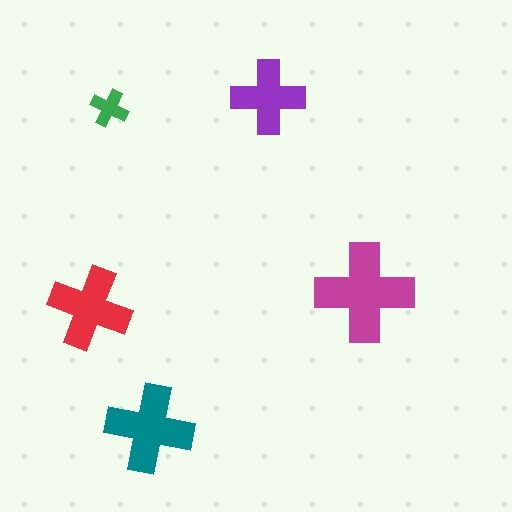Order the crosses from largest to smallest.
the magenta one, the teal one, the red one, the purple one, the green one.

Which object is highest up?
The purple cross is topmost.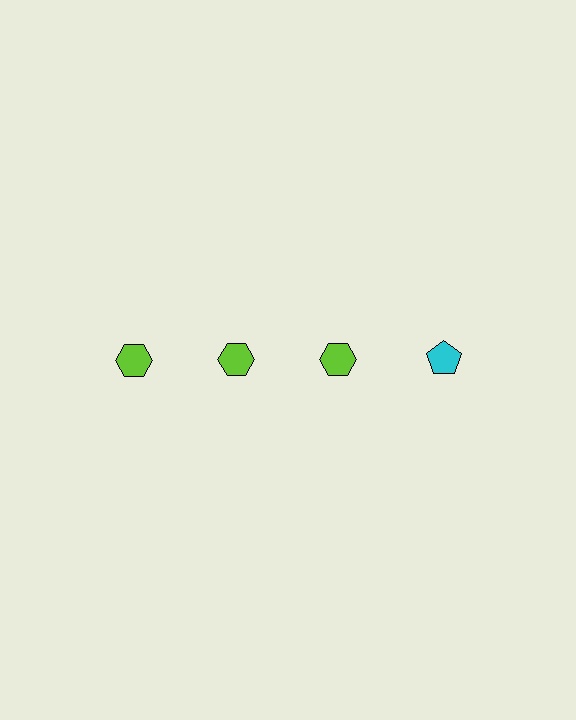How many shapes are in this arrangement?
There are 4 shapes arranged in a grid pattern.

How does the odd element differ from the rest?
It differs in both color (cyan instead of lime) and shape (pentagon instead of hexagon).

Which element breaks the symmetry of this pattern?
The cyan pentagon in the top row, second from right column breaks the symmetry. All other shapes are lime hexagons.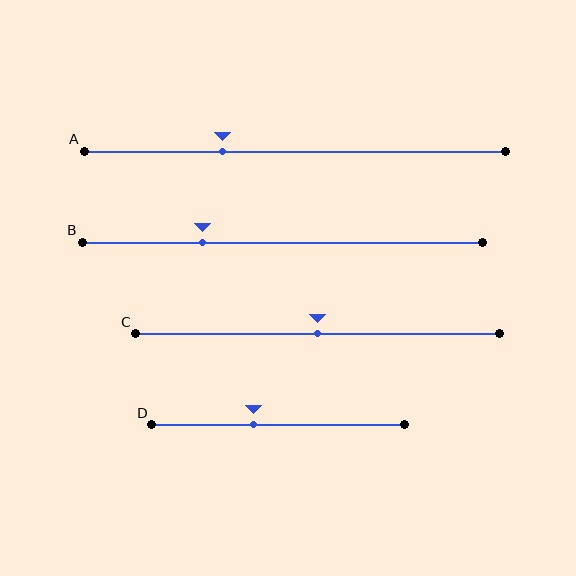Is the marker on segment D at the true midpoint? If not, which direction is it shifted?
No, the marker on segment D is shifted to the left by about 10% of the segment length.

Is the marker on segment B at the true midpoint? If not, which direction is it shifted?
No, the marker on segment B is shifted to the left by about 20% of the segment length.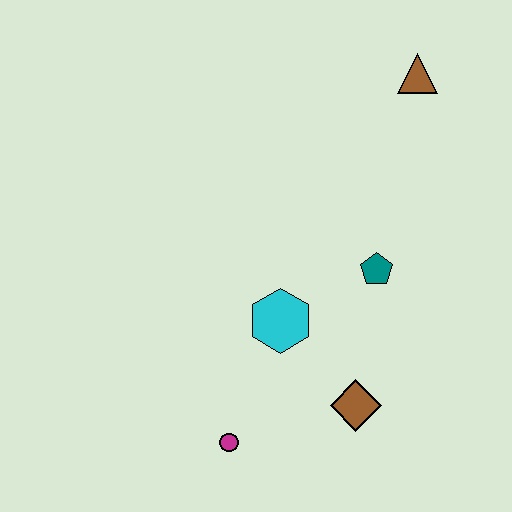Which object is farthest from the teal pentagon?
The magenta circle is farthest from the teal pentagon.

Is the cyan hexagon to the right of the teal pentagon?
No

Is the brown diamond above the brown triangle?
No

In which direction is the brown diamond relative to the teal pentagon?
The brown diamond is below the teal pentagon.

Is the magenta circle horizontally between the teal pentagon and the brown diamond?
No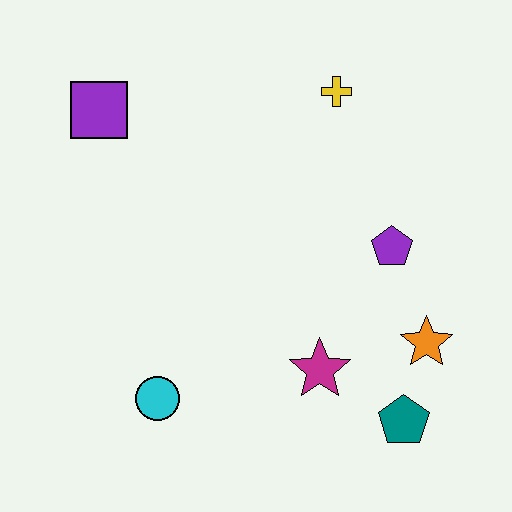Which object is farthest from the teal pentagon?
The purple square is farthest from the teal pentagon.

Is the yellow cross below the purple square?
No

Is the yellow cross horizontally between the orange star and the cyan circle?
Yes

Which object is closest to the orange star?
The teal pentagon is closest to the orange star.